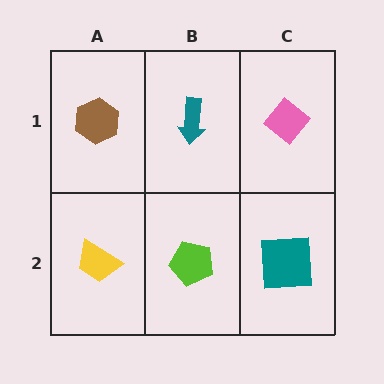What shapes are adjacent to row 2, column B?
A teal arrow (row 1, column B), a yellow trapezoid (row 2, column A), a teal square (row 2, column C).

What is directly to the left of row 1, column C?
A teal arrow.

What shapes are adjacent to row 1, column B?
A lime pentagon (row 2, column B), a brown hexagon (row 1, column A), a pink diamond (row 1, column C).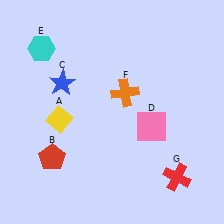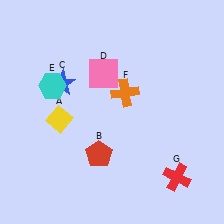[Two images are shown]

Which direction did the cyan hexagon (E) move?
The cyan hexagon (E) moved down.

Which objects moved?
The objects that moved are: the red pentagon (B), the pink square (D), the cyan hexagon (E).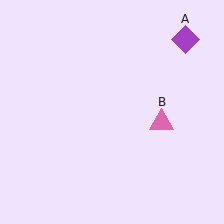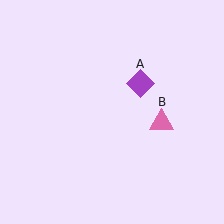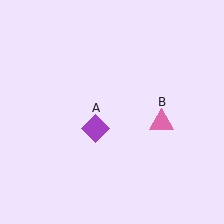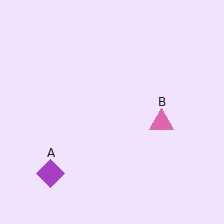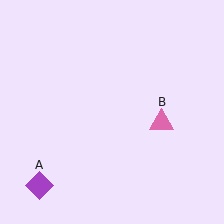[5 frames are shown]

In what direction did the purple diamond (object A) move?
The purple diamond (object A) moved down and to the left.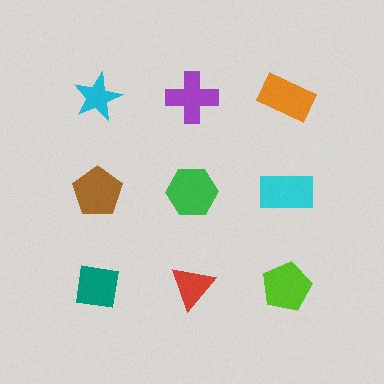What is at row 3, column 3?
A lime pentagon.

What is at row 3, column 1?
A teal square.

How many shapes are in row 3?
3 shapes.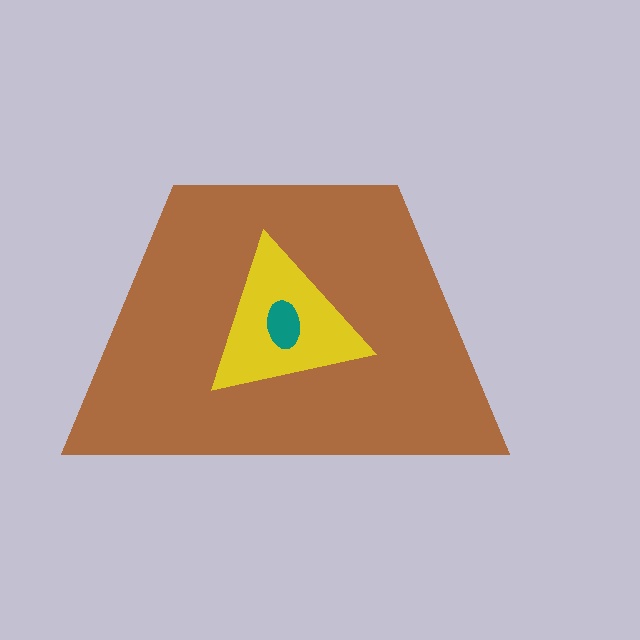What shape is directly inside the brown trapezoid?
The yellow triangle.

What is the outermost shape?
The brown trapezoid.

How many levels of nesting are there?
3.